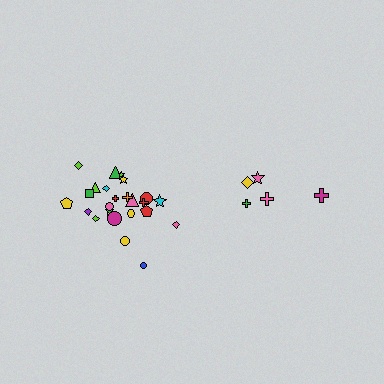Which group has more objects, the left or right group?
The left group.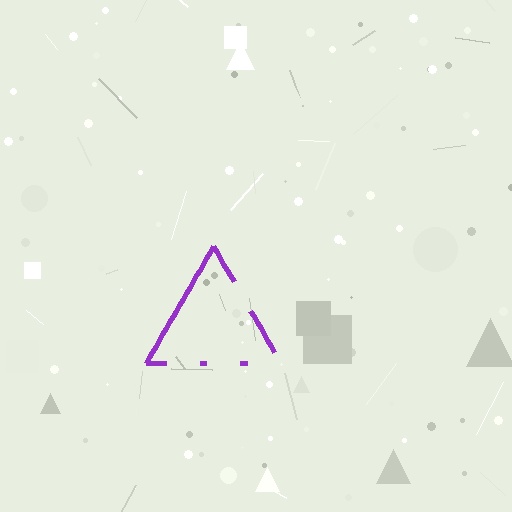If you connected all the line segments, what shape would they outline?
They would outline a triangle.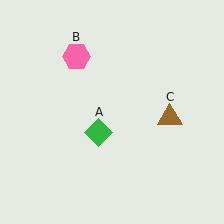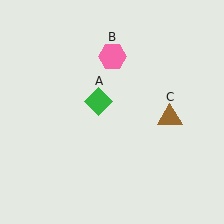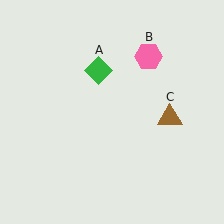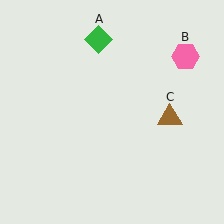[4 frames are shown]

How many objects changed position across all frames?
2 objects changed position: green diamond (object A), pink hexagon (object B).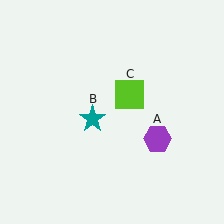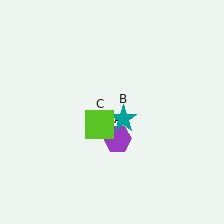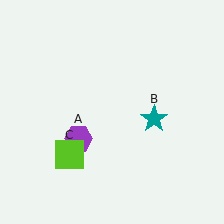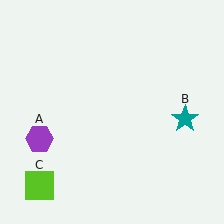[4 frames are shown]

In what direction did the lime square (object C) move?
The lime square (object C) moved down and to the left.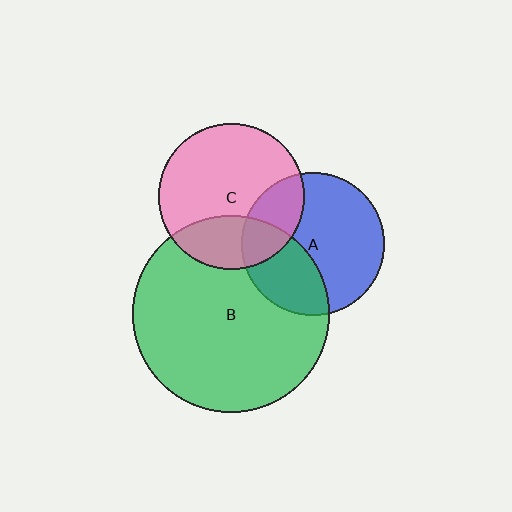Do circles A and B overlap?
Yes.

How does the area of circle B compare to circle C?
Approximately 1.8 times.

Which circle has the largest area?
Circle B (green).